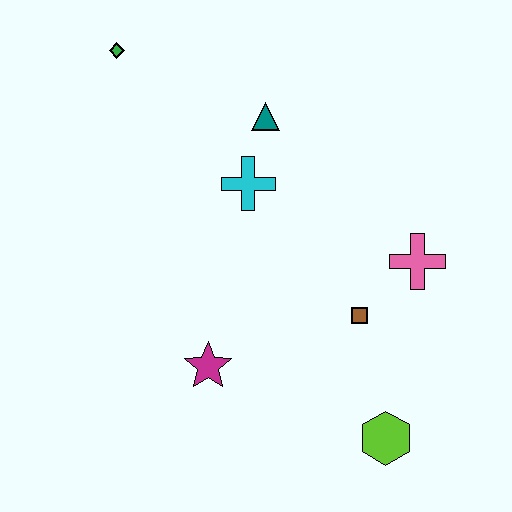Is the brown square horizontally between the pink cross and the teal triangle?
Yes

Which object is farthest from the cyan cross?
The lime hexagon is farthest from the cyan cross.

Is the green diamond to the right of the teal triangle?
No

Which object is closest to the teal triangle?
The cyan cross is closest to the teal triangle.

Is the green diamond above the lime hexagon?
Yes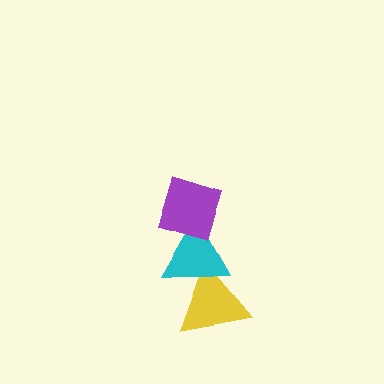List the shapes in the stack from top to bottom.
From top to bottom: the purple diamond, the cyan triangle, the yellow triangle.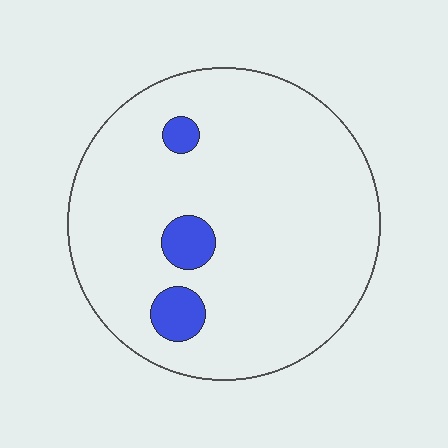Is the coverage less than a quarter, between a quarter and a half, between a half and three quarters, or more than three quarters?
Less than a quarter.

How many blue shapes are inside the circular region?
3.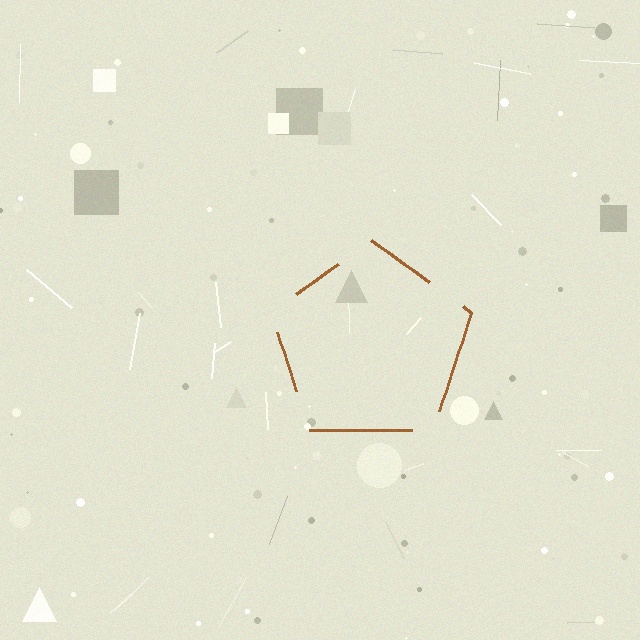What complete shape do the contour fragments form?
The contour fragments form a pentagon.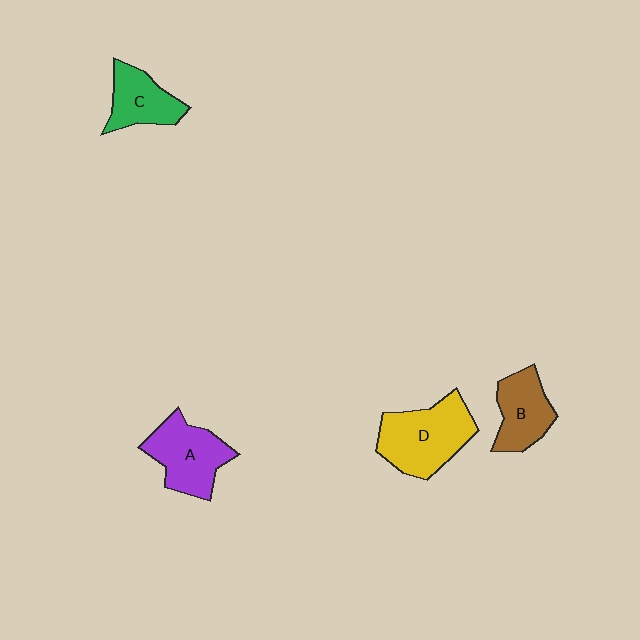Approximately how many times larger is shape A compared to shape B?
Approximately 1.2 times.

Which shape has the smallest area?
Shape C (green).